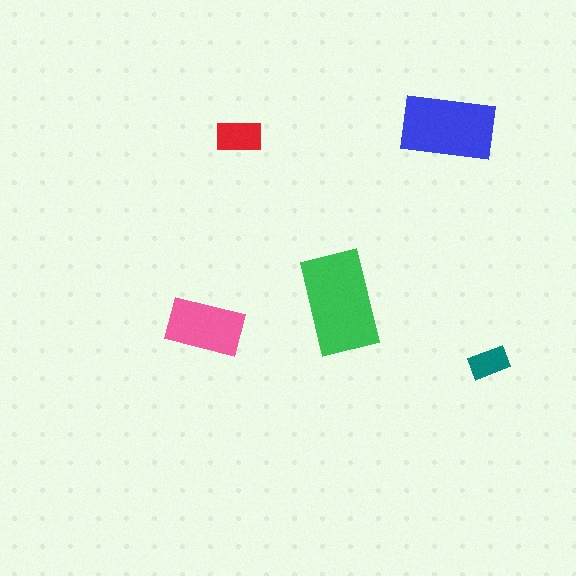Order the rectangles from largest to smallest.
the green one, the blue one, the pink one, the red one, the teal one.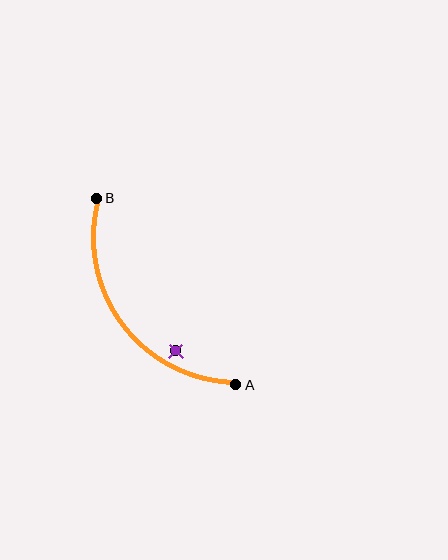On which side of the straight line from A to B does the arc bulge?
The arc bulges below and to the left of the straight line connecting A and B.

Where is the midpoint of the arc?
The arc midpoint is the point on the curve farthest from the straight line joining A and B. It sits below and to the left of that line.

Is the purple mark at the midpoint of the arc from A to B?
No — the purple mark does not lie on the arc at all. It sits slightly inside the curve.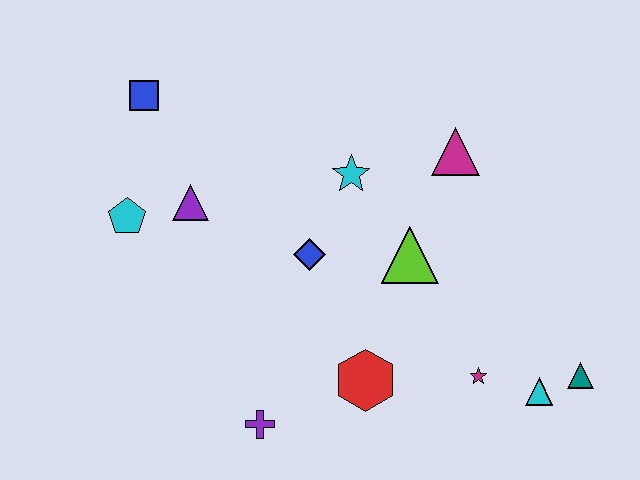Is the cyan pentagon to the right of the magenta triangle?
No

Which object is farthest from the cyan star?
The teal triangle is farthest from the cyan star.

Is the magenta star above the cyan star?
No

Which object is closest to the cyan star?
The blue diamond is closest to the cyan star.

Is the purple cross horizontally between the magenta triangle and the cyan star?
No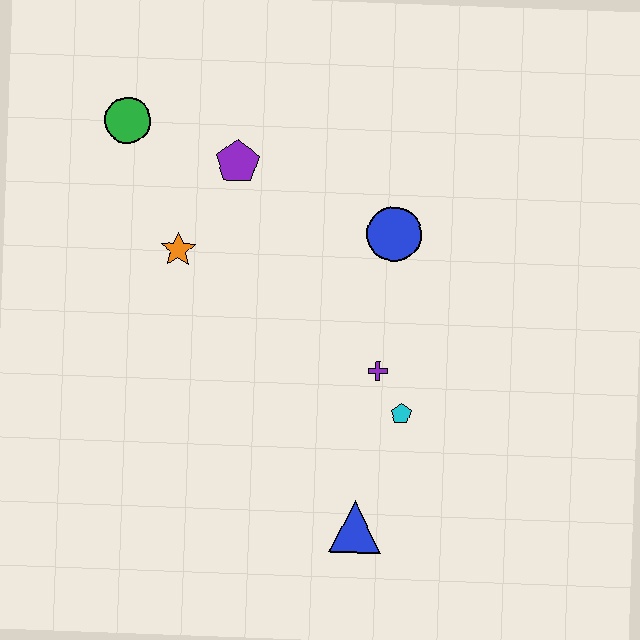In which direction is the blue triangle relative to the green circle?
The blue triangle is below the green circle.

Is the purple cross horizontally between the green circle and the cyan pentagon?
Yes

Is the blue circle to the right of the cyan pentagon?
No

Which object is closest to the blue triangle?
The cyan pentagon is closest to the blue triangle.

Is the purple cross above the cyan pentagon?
Yes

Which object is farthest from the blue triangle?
The green circle is farthest from the blue triangle.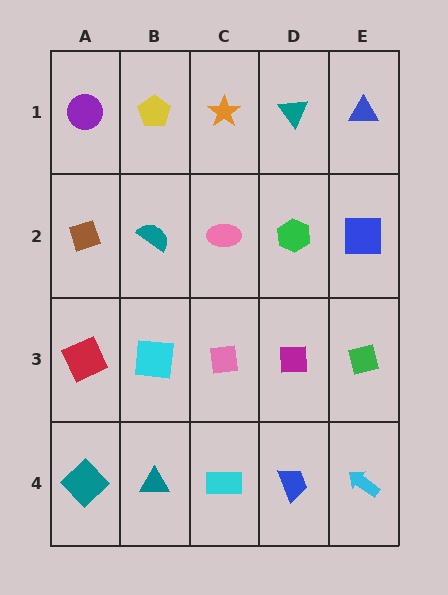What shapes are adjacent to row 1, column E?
A blue square (row 2, column E), a teal triangle (row 1, column D).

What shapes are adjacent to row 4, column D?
A magenta square (row 3, column D), a cyan rectangle (row 4, column C), a cyan arrow (row 4, column E).